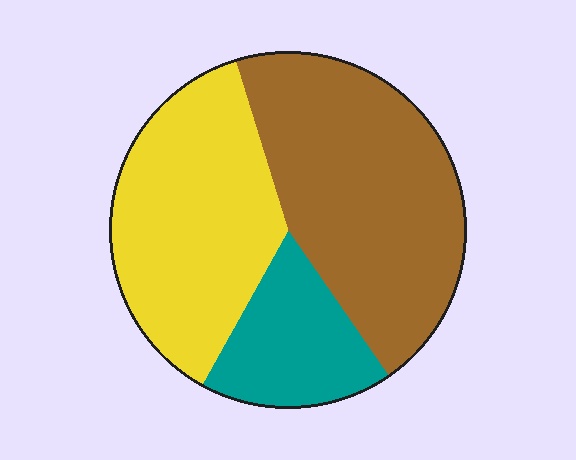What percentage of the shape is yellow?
Yellow covers 37% of the shape.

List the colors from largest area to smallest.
From largest to smallest: brown, yellow, teal.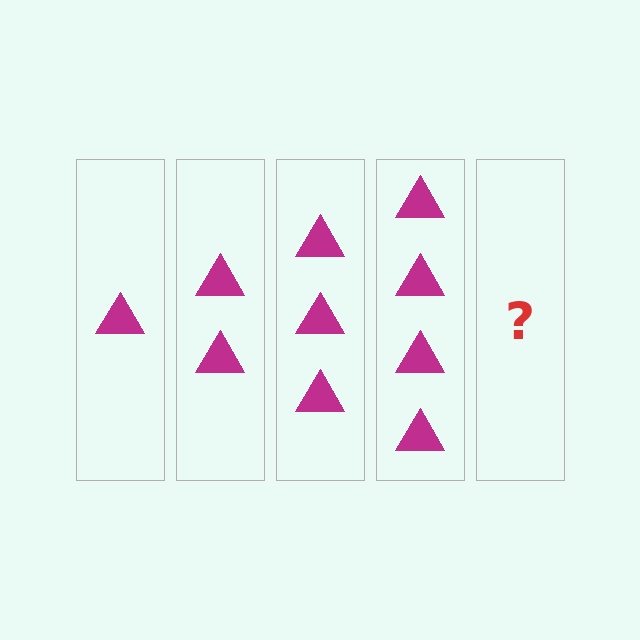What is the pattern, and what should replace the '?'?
The pattern is that each step adds one more triangle. The '?' should be 5 triangles.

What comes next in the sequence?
The next element should be 5 triangles.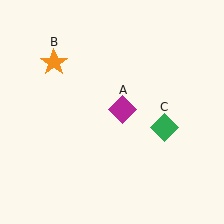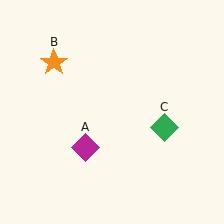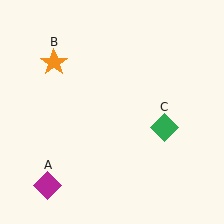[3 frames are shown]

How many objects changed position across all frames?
1 object changed position: magenta diamond (object A).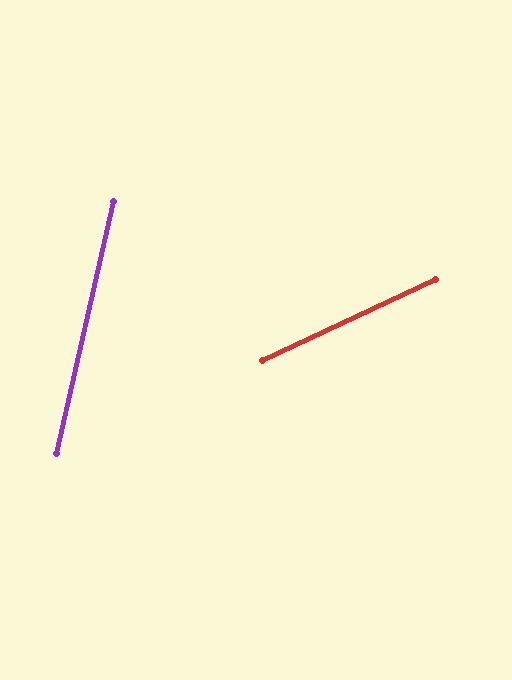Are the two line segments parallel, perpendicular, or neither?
Neither parallel nor perpendicular — they differ by about 52°.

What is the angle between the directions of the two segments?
Approximately 52 degrees.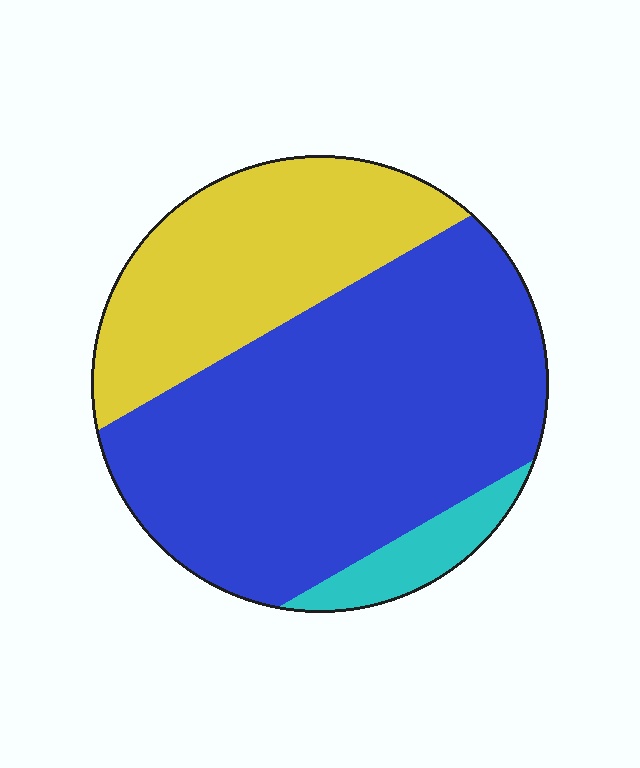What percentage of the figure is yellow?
Yellow covers around 30% of the figure.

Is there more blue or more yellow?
Blue.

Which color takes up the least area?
Cyan, at roughly 5%.